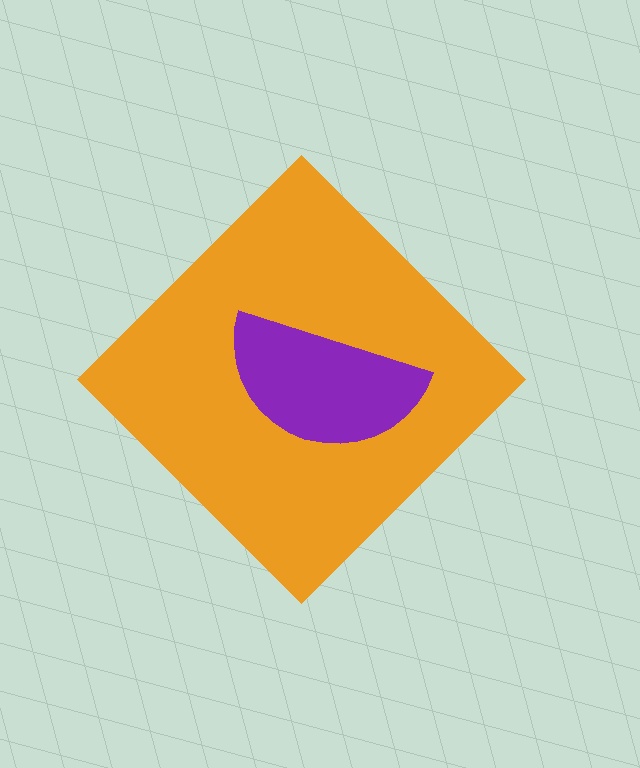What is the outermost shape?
The orange diamond.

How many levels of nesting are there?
2.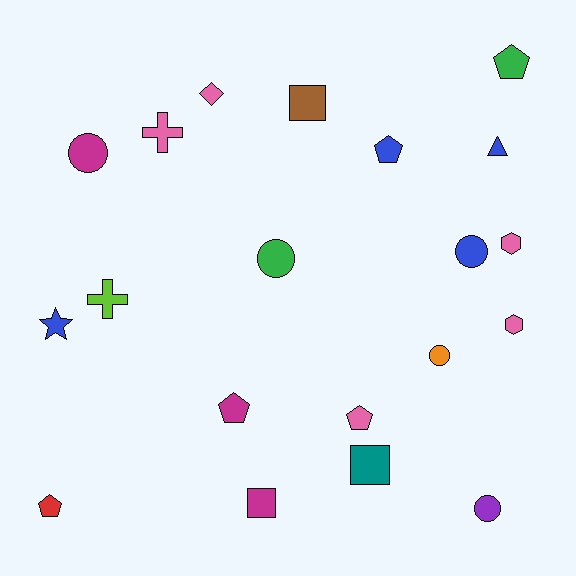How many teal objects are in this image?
There is 1 teal object.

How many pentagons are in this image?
There are 5 pentagons.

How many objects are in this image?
There are 20 objects.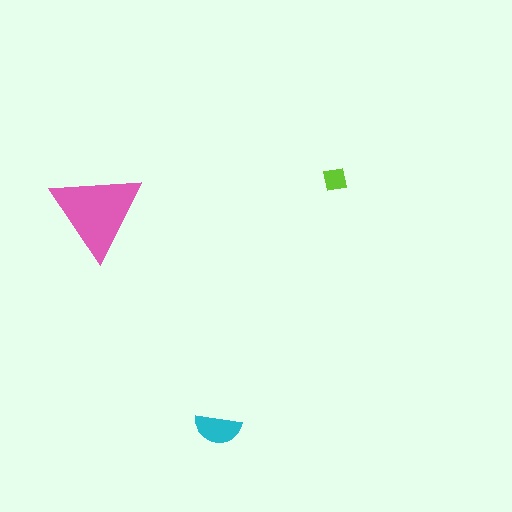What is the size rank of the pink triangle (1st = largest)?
1st.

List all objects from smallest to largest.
The lime square, the cyan semicircle, the pink triangle.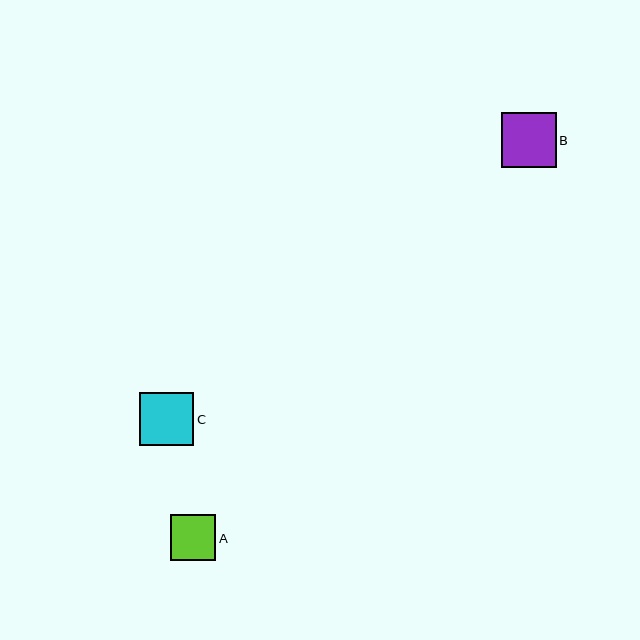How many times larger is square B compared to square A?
Square B is approximately 1.2 times the size of square A.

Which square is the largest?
Square B is the largest with a size of approximately 55 pixels.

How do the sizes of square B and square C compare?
Square B and square C are approximately the same size.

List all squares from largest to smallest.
From largest to smallest: B, C, A.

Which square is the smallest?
Square A is the smallest with a size of approximately 46 pixels.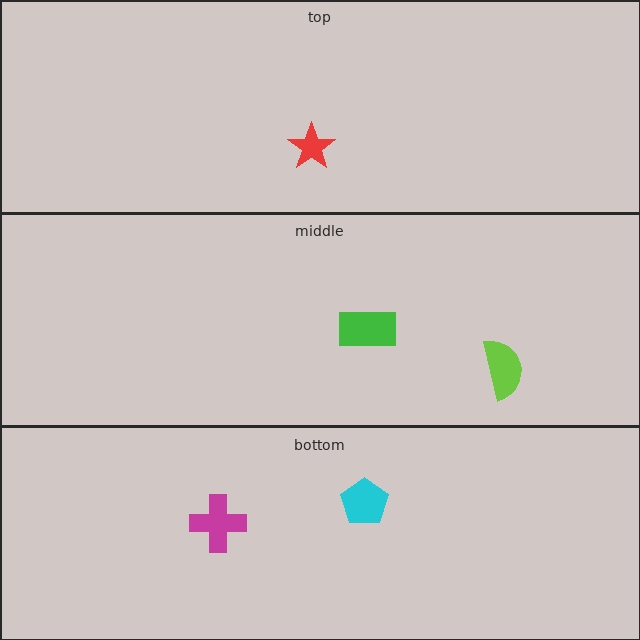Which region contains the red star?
The top region.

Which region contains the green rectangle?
The middle region.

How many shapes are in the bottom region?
2.